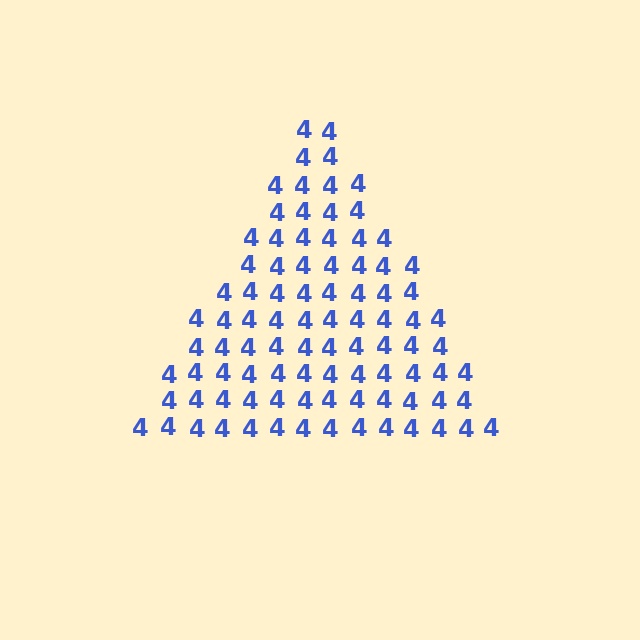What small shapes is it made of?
It is made of small digit 4's.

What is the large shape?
The large shape is a triangle.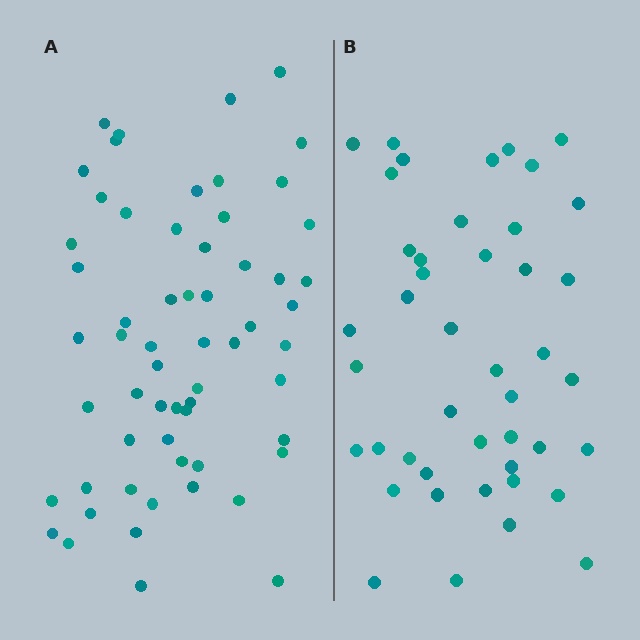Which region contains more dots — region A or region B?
Region A (the left region) has more dots.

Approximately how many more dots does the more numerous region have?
Region A has approximately 15 more dots than region B.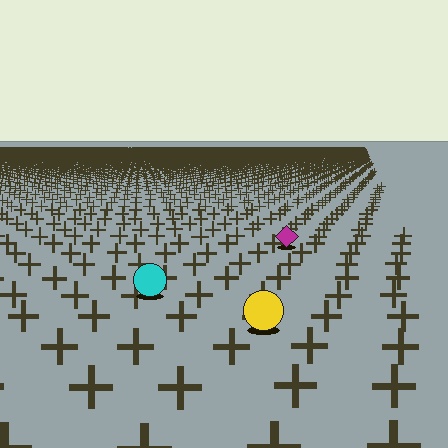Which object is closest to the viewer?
The yellow circle is closest. The texture marks near it are larger and more spread out.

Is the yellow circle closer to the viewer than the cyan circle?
Yes. The yellow circle is closer — you can tell from the texture gradient: the ground texture is coarser near it.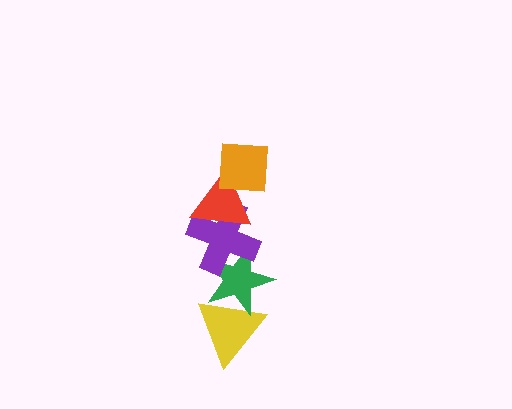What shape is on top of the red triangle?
The orange square is on top of the red triangle.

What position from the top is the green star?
The green star is 4th from the top.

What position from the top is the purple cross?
The purple cross is 3rd from the top.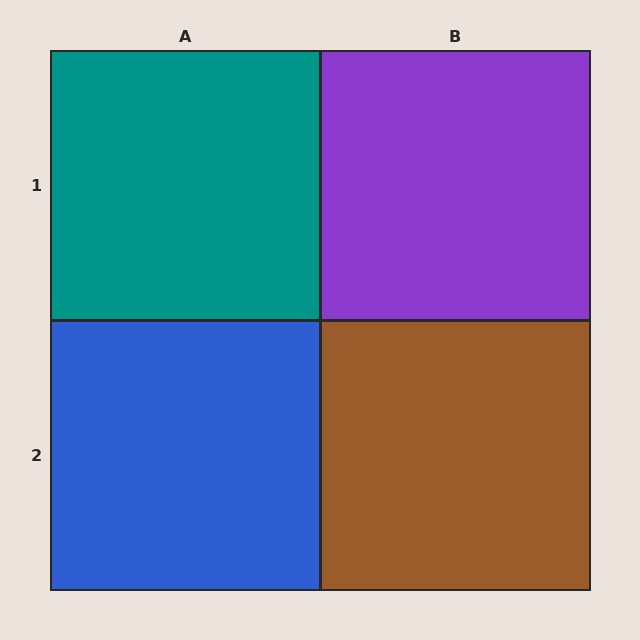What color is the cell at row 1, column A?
Teal.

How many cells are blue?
1 cell is blue.